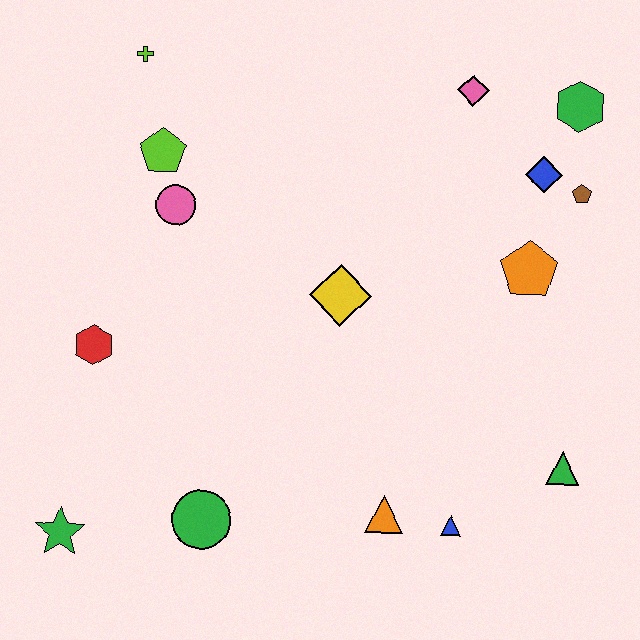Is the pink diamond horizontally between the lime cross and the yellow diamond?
No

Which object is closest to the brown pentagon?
The blue diamond is closest to the brown pentagon.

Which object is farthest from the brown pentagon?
The green star is farthest from the brown pentagon.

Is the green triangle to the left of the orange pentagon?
No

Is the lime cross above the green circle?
Yes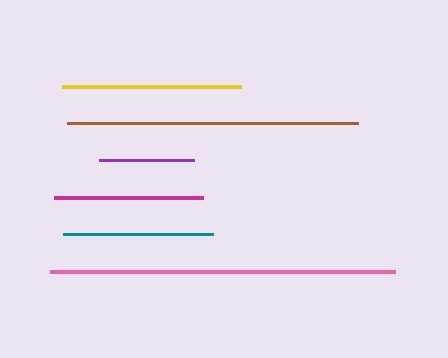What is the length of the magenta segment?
The magenta segment is approximately 149 pixels long.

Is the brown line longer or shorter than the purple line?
The brown line is longer than the purple line.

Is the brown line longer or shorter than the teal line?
The brown line is longer than the teal line.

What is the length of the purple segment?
The purple segment is approximately 95 pixels long.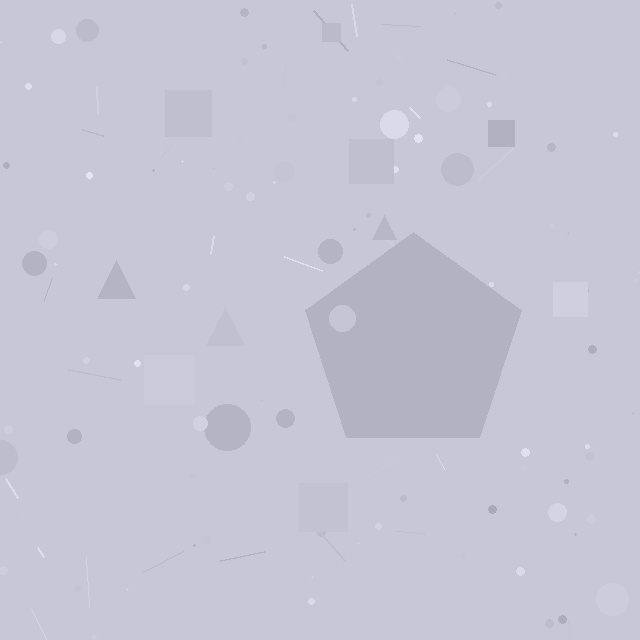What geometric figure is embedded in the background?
A pentagon is embedded in the background.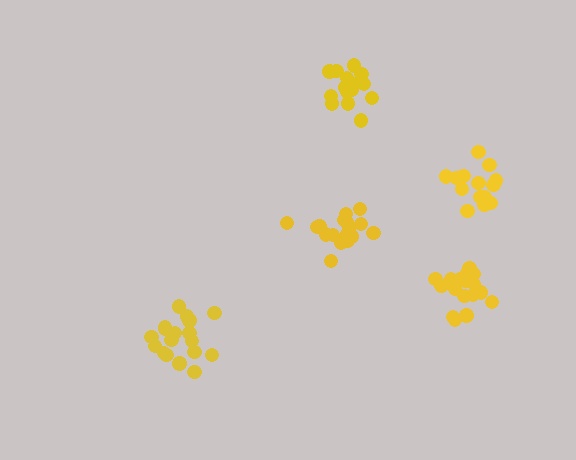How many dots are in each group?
Group 1: 18 dots, Group 2: 18 dots, Group 3: 19 dots, Group 4: 16 dots, Group 5: 14 dots (85 total).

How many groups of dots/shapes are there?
There are 5 groups.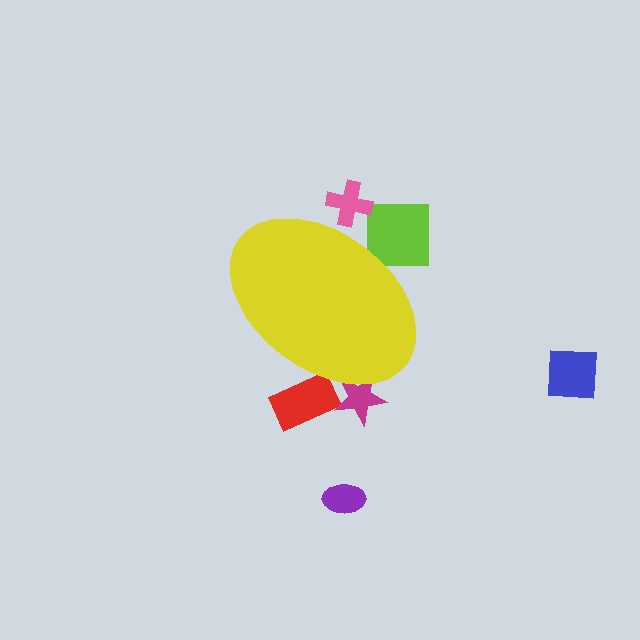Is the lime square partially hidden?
Yes, the lime square is partially hidden behind the yellow ellipse.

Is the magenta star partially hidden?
Yes, the magenta star is partially hidden behind the yellow ellipse.